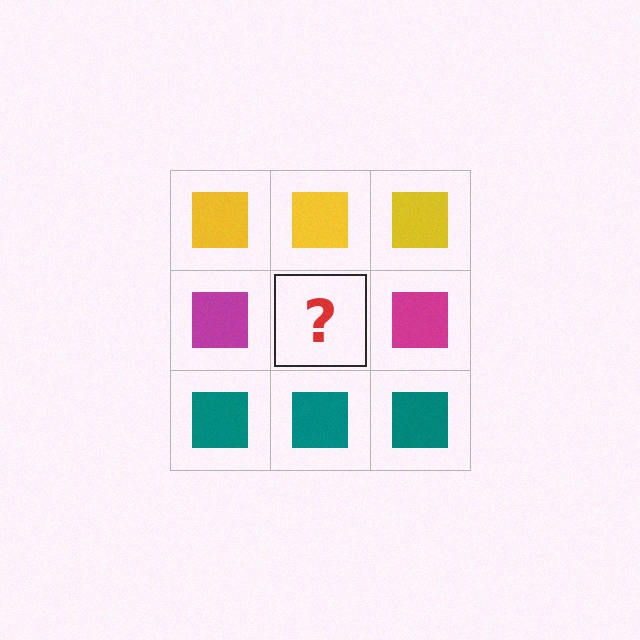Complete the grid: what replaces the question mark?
The question mark should be replaced with a magenta square.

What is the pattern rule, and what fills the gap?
The rule is that each row has a consistent color. The gap should be filled with a magenta square.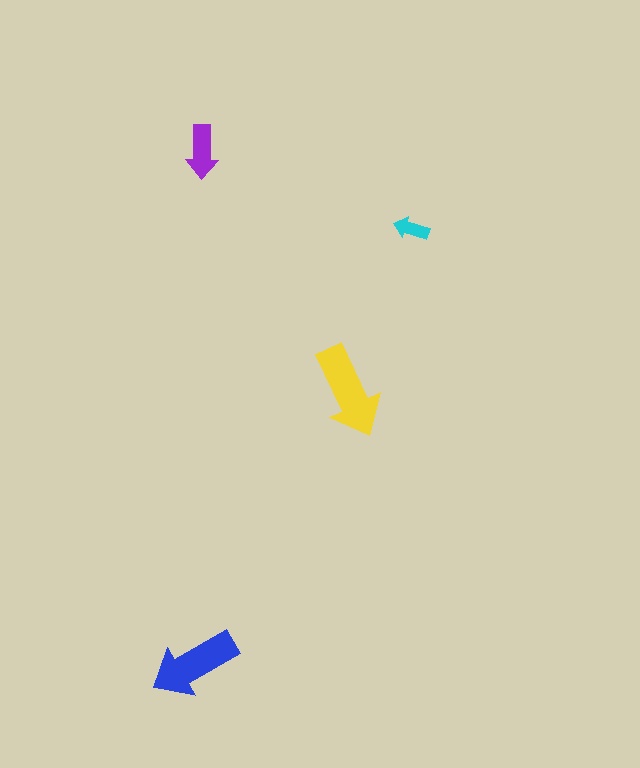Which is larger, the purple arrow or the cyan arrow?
The purple one.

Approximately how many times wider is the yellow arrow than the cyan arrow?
About 2.5 times wider.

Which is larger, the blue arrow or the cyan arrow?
The blue one.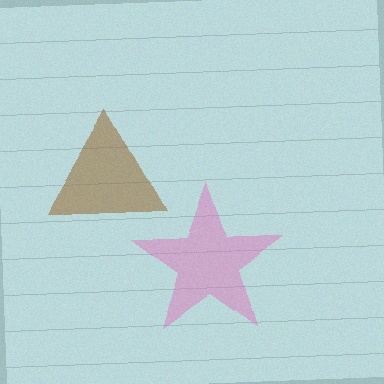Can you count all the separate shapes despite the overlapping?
Yes, there are 2 separate shapes.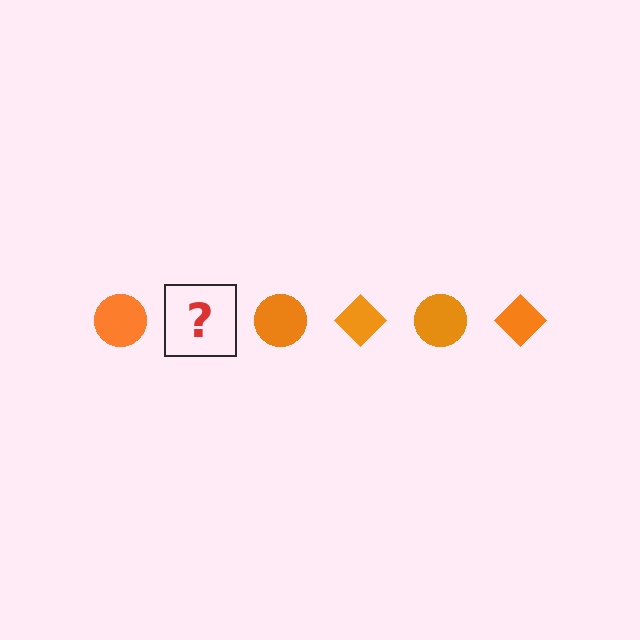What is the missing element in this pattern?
The missing element is an orange diamond.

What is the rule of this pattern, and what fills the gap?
The rule is that the pattern cycles through circle, diamond shapes in orange. The gap should be filled with an orange diamond.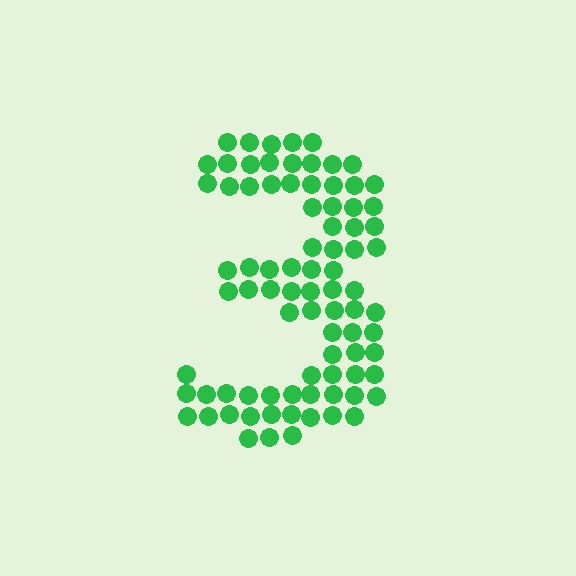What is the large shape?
The large shape is the digit 3.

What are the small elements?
The small elements are circles.